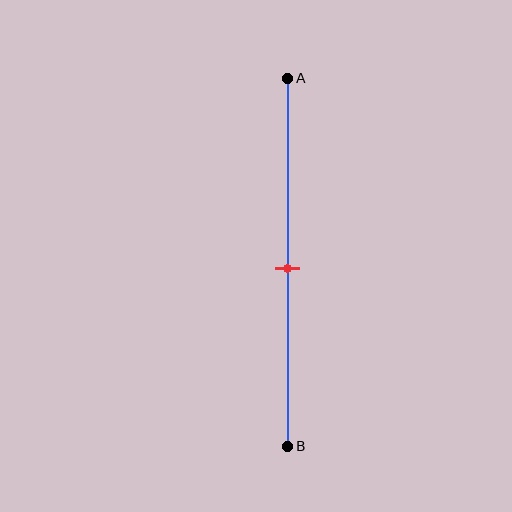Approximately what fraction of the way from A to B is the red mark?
The red mark is approximately 50% of the way from A to B.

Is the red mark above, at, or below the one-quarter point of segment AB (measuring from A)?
The red mark is below the one-quarter point of segment AB.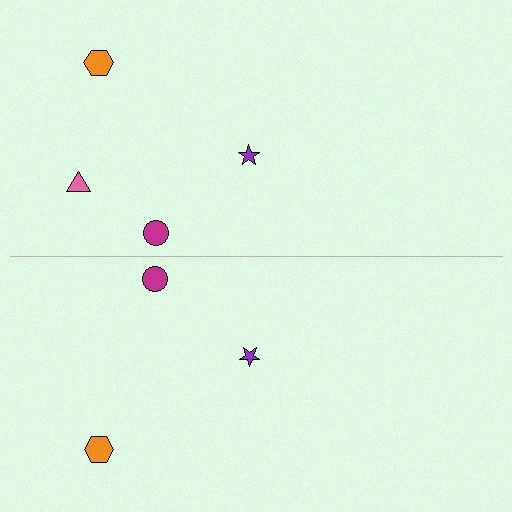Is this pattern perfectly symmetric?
No, the pattern is not perfectly symmetric. A pink triangle is missing from the bottom side.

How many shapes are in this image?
There are 7 shapes in this image.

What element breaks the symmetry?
A pink triangle is missing from the bottom side.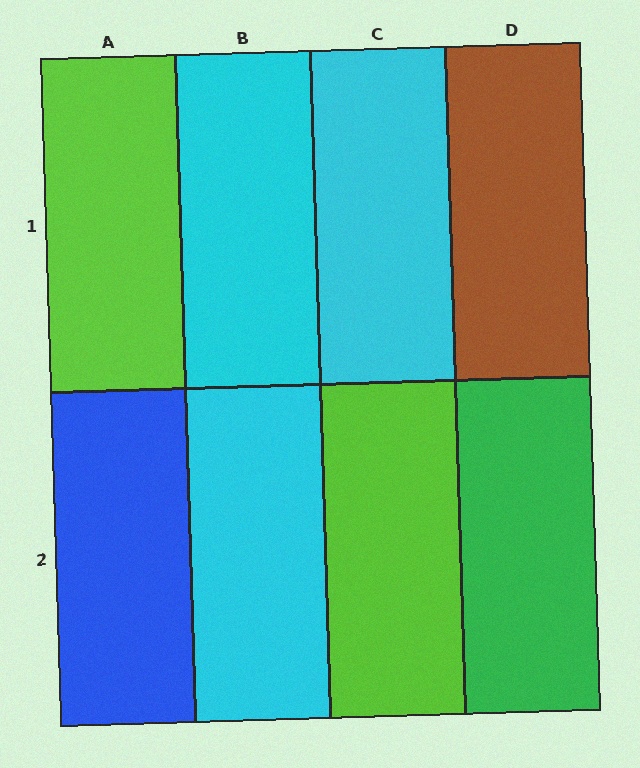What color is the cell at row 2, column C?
Lime.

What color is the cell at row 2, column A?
Blue.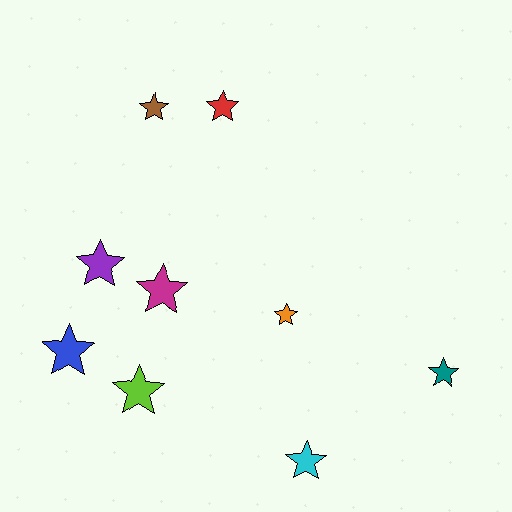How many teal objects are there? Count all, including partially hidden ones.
There is 1 teal object.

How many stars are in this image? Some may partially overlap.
There are 9 stars.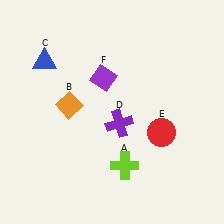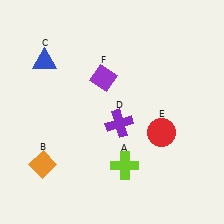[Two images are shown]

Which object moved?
The orange diamond (B) moved down.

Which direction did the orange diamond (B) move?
The orange diamond (B) moved down.